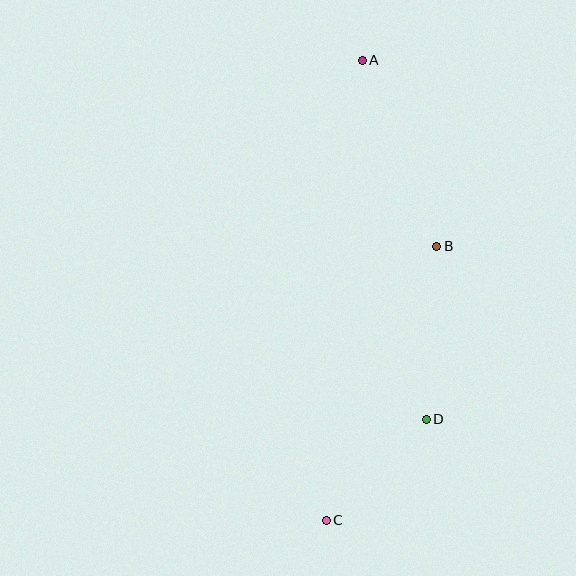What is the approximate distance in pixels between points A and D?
The distance between A and D is approximately 365 pixels.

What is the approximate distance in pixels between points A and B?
The distance between A and B is approximately 200 pixels.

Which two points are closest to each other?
Points C and D are closest to each other.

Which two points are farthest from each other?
Points A and C are farthest from each other.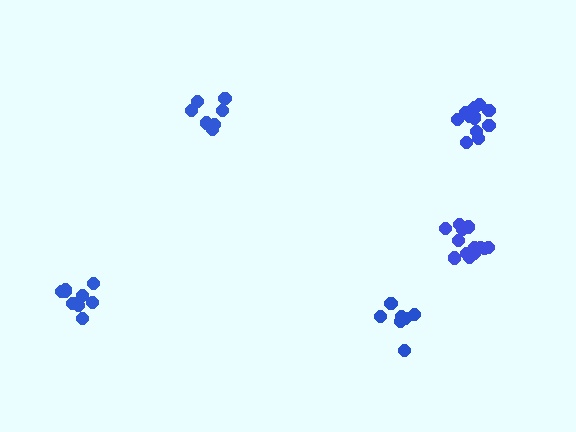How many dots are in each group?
Group 1: 7 dots, Group 2: 9 dots, Group 3: 7 dots, Group 4: 13 dots, Group 5: 13 dots (49 total).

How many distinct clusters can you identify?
There are 5 distinct clusters.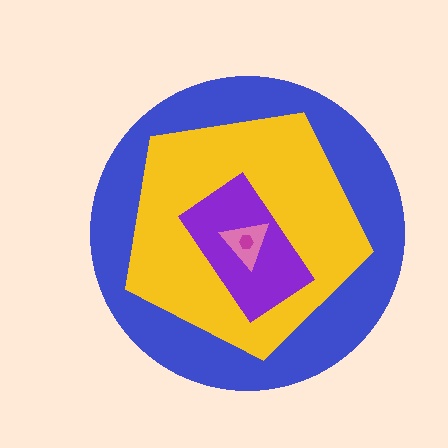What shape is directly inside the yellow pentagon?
The purple rectangle.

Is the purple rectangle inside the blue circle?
Yes.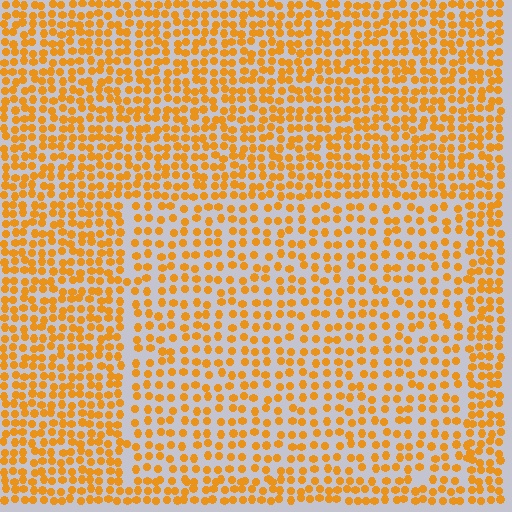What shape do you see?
I see a rectangle.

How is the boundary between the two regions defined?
The boundary is defined by a change in element density (approximately 1.6x ratio). All elements are the same color, size, and shape.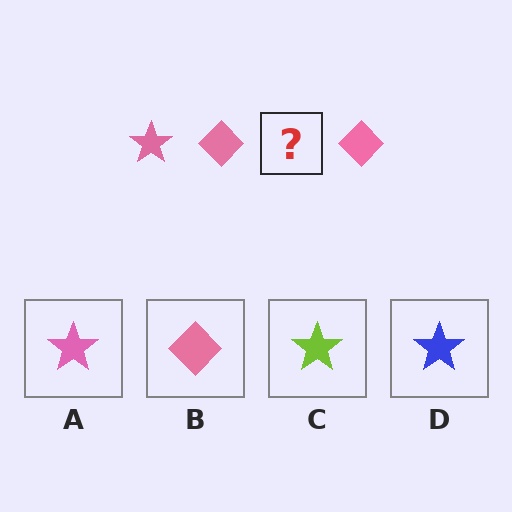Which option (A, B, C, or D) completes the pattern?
A.